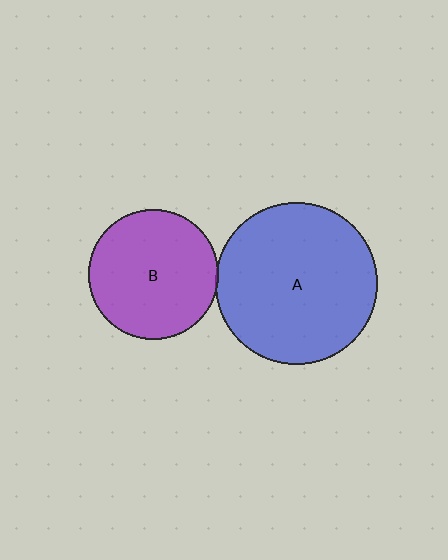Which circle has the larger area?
Circle A (blue).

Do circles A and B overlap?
Yes.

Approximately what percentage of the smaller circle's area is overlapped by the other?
Approximately 5%.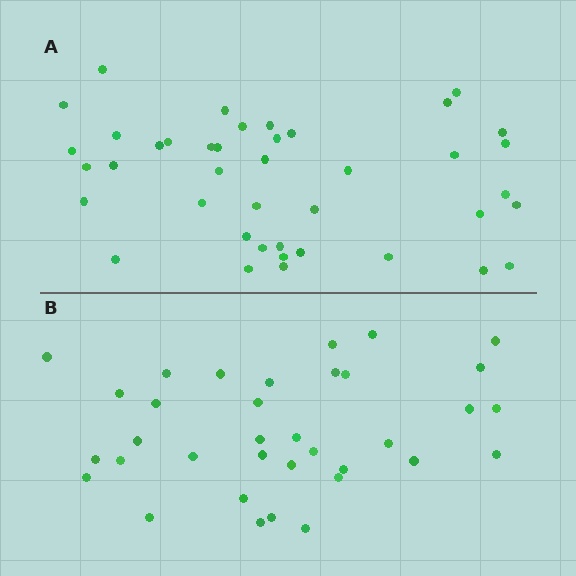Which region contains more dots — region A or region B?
Region A (the top region) has more dots.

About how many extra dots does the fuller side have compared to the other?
Region A has about 6 more dots than region B.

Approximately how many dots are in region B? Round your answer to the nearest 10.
About 40 dots. (The exact count is 35, which rounds to 40.)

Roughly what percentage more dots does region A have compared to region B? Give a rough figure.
About 15% more.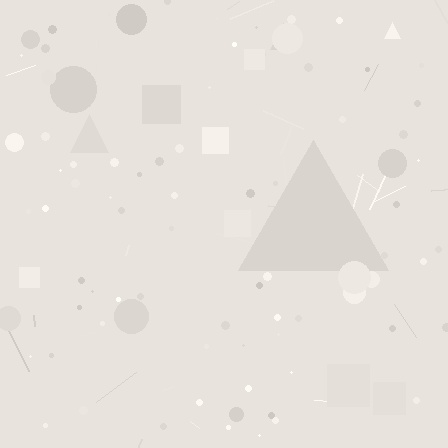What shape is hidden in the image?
A triangle is hidden in the image.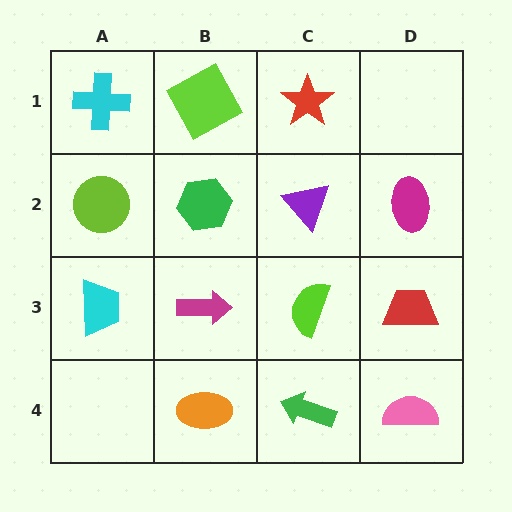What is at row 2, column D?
A magenta ellipse.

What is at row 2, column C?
A purple triangle.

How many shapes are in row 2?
4 shapes.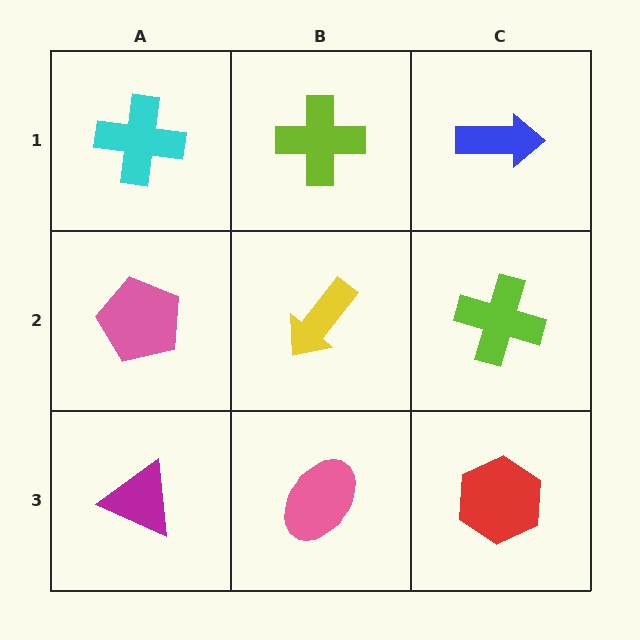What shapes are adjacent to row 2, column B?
A lime cross (row 1, column B), a pink ellipse (row 3, column B), a pink pentagon (row 2, column A), a lime cross (row 2, column C).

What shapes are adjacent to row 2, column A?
A cyan cross (row 1, column A), a magenta triangle (row 3, column A), a yellow arrow (row 2, column B).